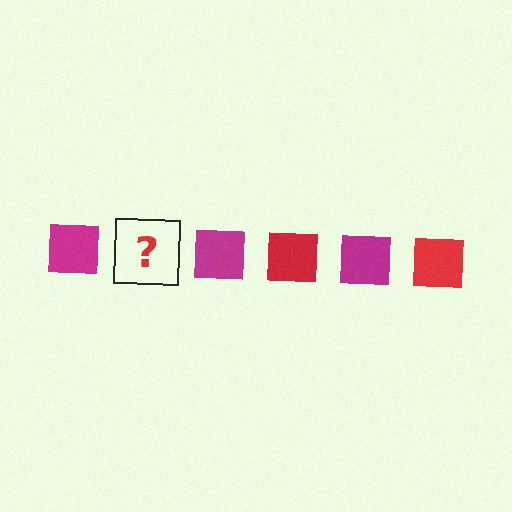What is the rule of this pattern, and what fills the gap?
The rule is that the pattern cycles through magenta, red squares. The gap should be filled with a red square.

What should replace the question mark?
The question mark should be replaced with a red square.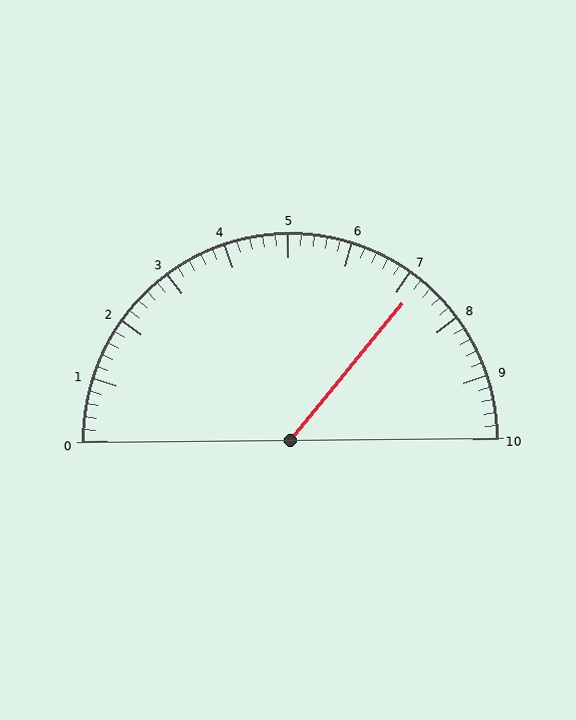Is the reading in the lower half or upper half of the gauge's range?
The reading is in the upper half of the range (0 to 10).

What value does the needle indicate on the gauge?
The needle indicates approximately 7.2.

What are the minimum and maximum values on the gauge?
The gauge ranges from 0 to 10.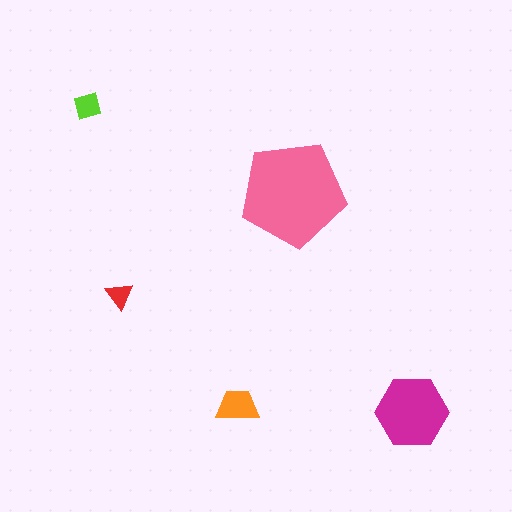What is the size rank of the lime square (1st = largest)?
4th.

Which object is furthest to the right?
The magenta hexagon is rightmost.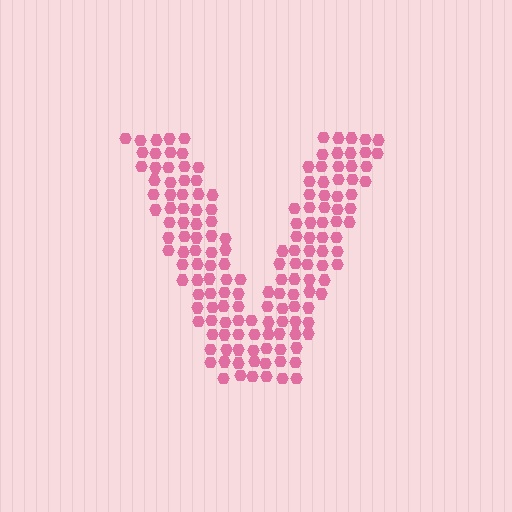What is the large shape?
The large shape is the letter V.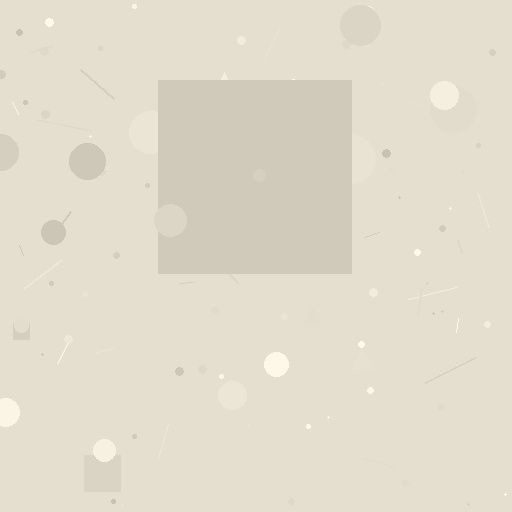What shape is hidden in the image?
A square is hidden in the image.